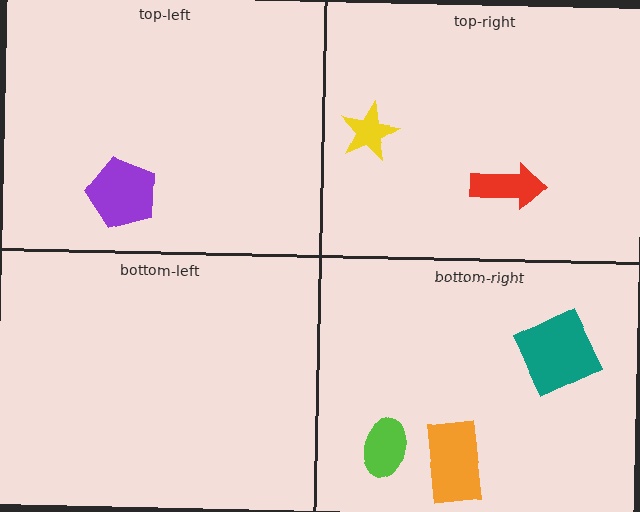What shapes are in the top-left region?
The purple pentagon.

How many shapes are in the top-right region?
2.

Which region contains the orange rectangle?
The bottom-right region.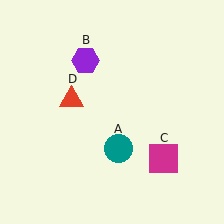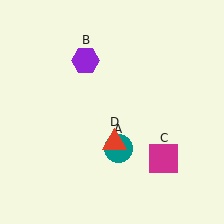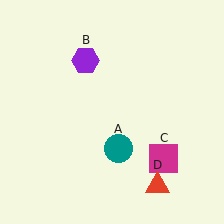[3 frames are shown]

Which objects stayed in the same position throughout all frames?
Teal circle (object A) and purple hexagon (object B) and magenta square (object C) remained stationary.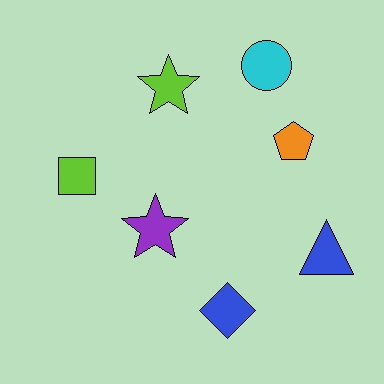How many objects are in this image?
There are 7 objects.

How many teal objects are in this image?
There are no teal objects.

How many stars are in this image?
There are 2 stars.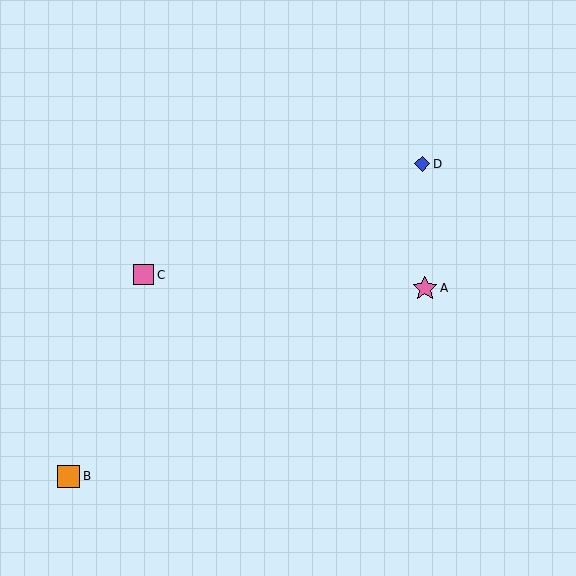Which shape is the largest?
The pink star (labeled A) is the largest.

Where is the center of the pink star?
The center of the pink star is at (425, 288).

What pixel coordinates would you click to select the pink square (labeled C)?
Click at (144, 275) to select the pink square C.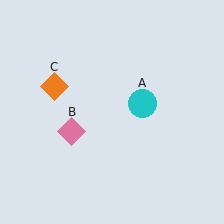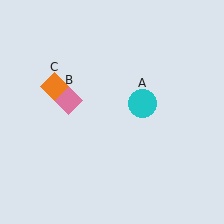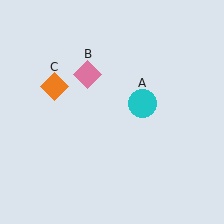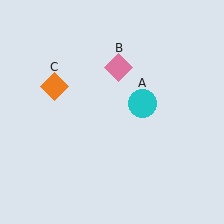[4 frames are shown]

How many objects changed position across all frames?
1 object changed position: pink diamond (object B).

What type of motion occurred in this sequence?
The pink diamond (object B) rotated clockwise around the center of the scene.